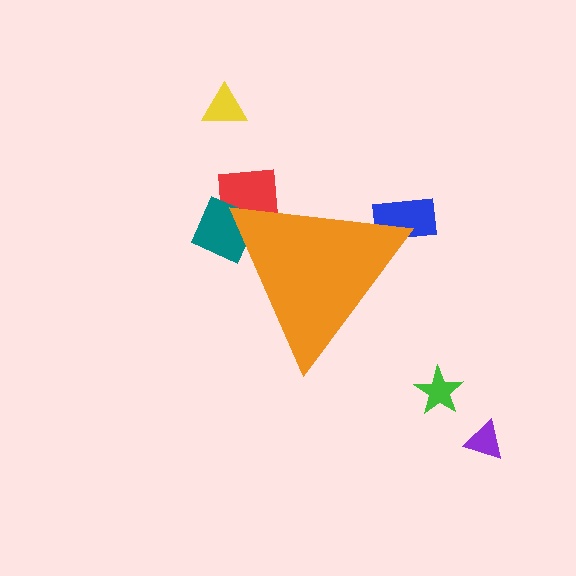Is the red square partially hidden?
Yes, the red square is partially hidden behind the orange triangle.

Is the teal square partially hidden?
Yes, the teal square is partially hidden behind the orange triangle.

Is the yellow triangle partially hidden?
No, the yellow triangle is fully visible.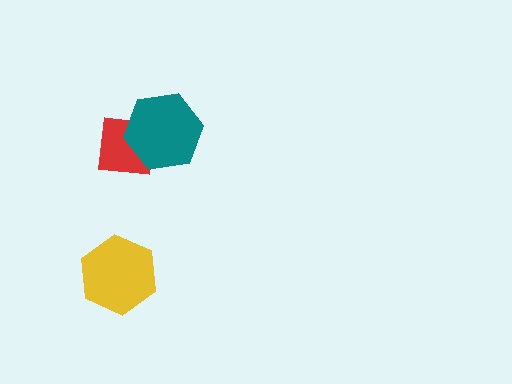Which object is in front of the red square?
The teal hexagon is in front of the red square.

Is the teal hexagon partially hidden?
No, no other shape covers it.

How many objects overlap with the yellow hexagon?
0 objects overlap with the yellow hexagon.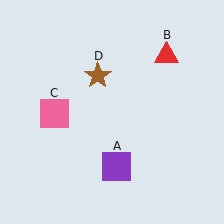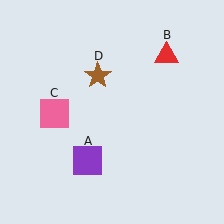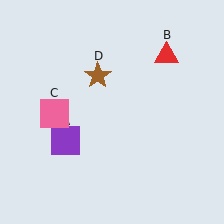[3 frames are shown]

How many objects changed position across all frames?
1 object changed position: purple square (object A).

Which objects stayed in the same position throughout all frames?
Red triangle (object B) and pink square (object C) and brown star (object D) remained stationary.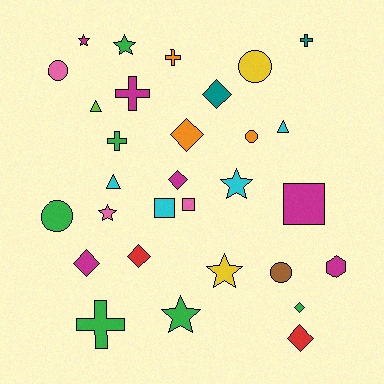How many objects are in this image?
There are 30 objects.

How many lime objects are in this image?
There is 1 lime object.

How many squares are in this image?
There are 3 squares.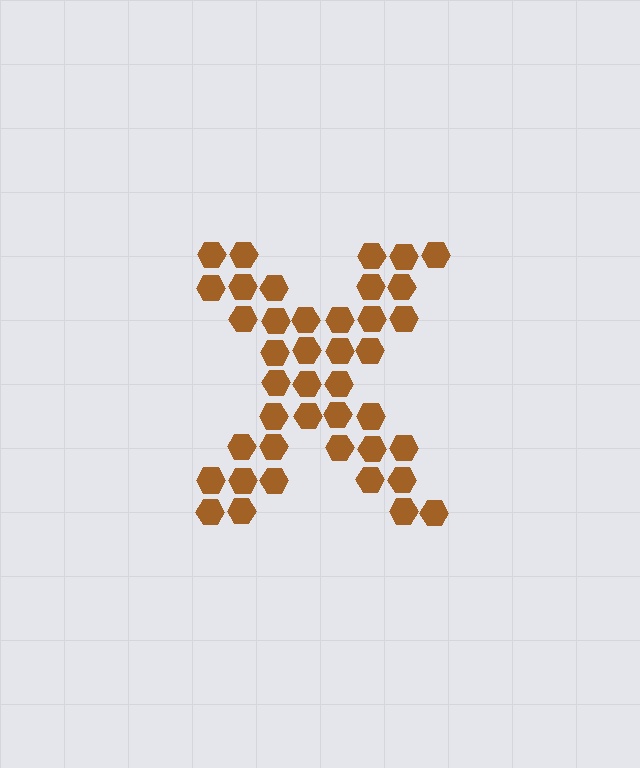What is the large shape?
The large shape is the letter X.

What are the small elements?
The small elements are hexagons.